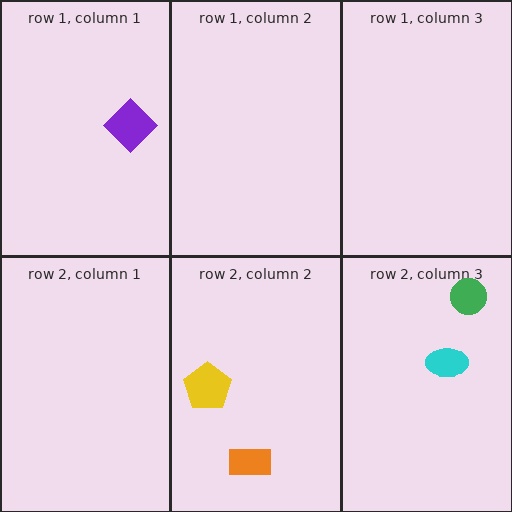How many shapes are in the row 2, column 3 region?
2.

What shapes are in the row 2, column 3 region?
The cyan ellipse, the green circle.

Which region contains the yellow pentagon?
The row 2, column 2 region.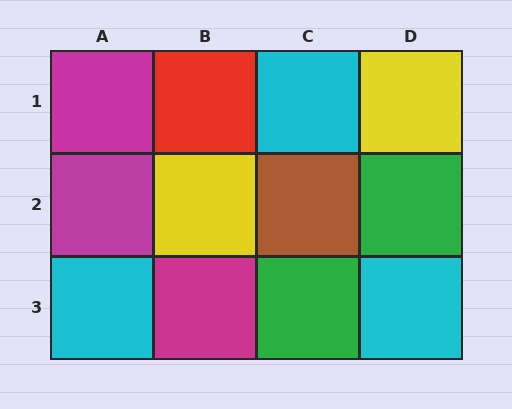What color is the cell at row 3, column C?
Green.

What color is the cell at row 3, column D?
Cyan.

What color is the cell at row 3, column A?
Cyan.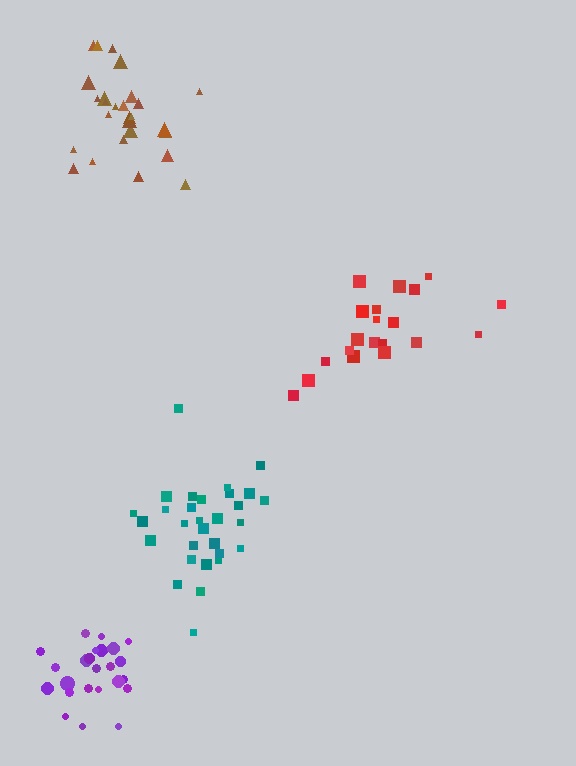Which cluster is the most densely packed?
Purple.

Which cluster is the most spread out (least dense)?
Red.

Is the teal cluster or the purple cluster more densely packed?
Purple.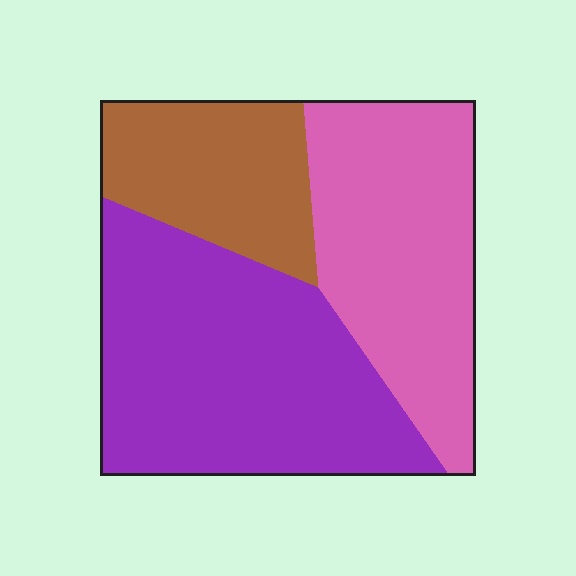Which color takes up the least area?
Brown, at roughly 20%.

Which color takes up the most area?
Purple, at roughly 45%.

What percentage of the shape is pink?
Pink takes up between a third and a half of the shape.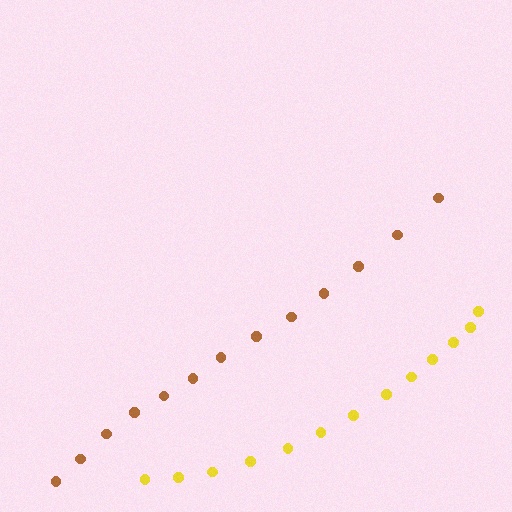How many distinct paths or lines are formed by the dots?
There are 2 distinct paths.